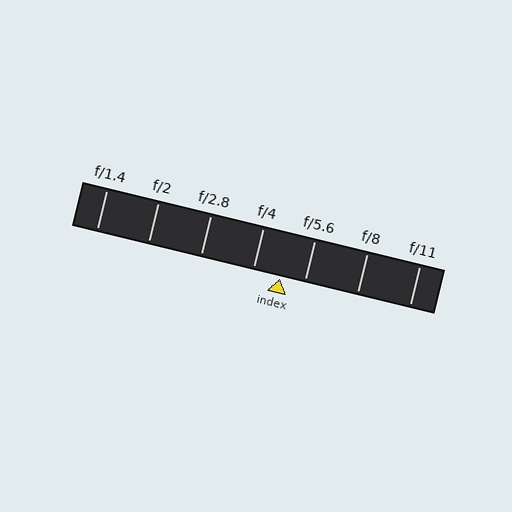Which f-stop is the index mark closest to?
The index mark is closest to f/5.6.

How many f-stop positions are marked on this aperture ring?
There are 7 f-stop positions marked.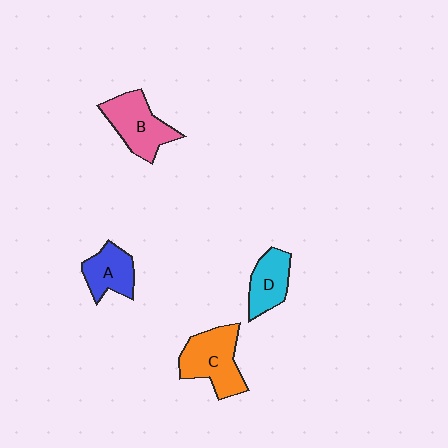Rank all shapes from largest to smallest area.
From largest to smallest: C (orange), B (pink), A (blue), D (cyan).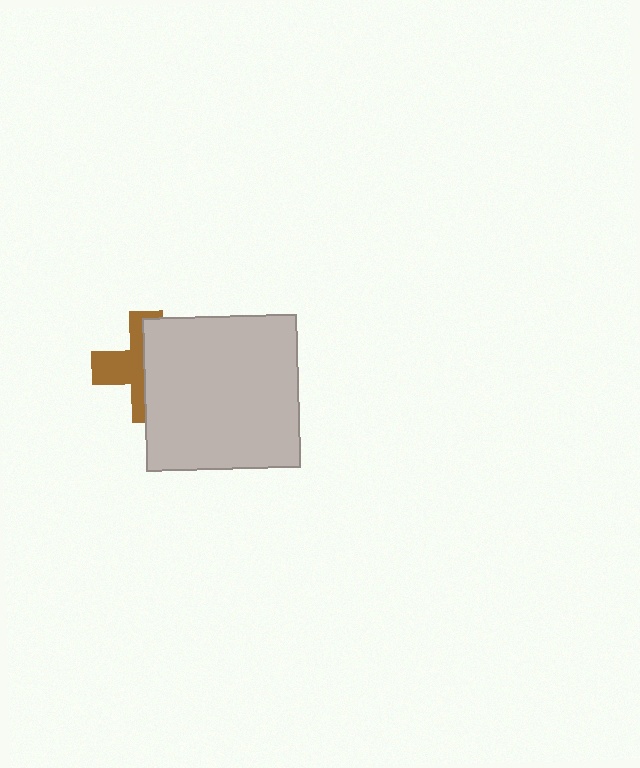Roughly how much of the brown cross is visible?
A small part of it is visible (roughly 45%).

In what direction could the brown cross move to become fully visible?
The brown cross could move left. That would shift it out from behind the light gray square entirely.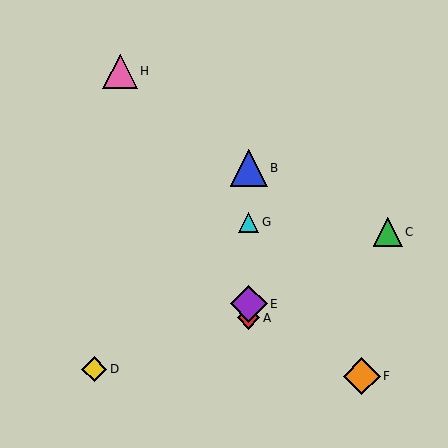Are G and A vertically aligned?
Yes, both are at x≈249.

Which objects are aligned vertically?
Objects A, B, E, G are aligned vertically.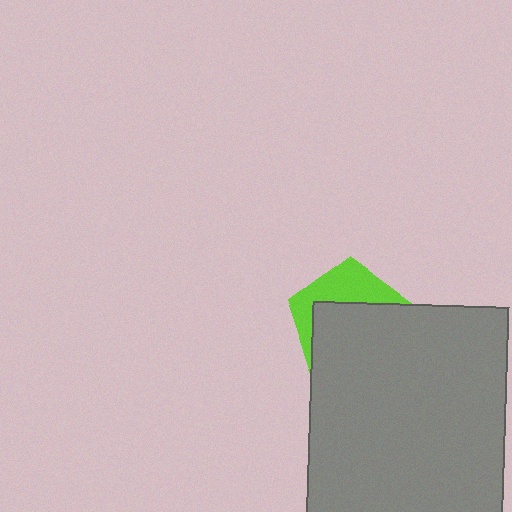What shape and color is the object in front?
The object in front is a gray rectangle.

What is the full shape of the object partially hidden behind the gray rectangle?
The partially hidden object is a lime pentagon.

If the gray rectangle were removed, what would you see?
You would see the complete lime pentagon.